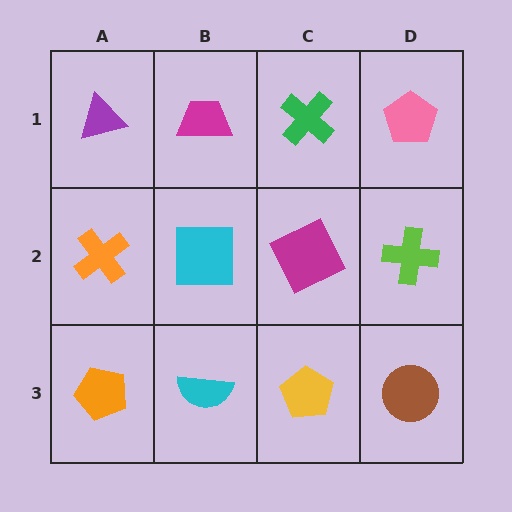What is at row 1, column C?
A green cross.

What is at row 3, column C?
A yellow pentagon.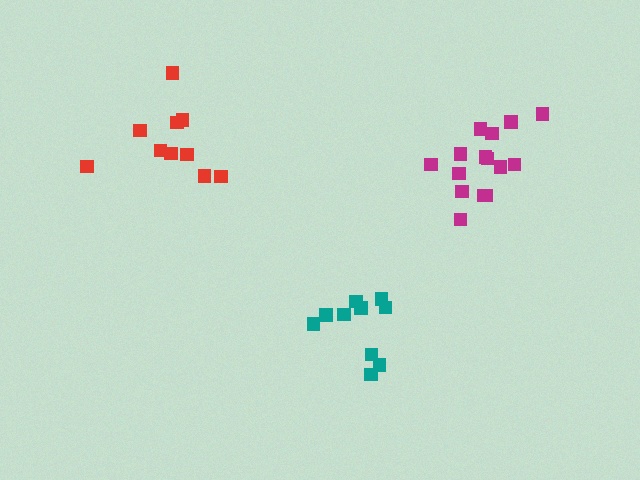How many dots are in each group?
Group 1: 10 dots, Group 2: 15 dots, Group 3: 10 dots (35 total).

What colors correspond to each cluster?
The clusters are colored: red, magenta, teal.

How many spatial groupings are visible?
There are 3 spatial groupings.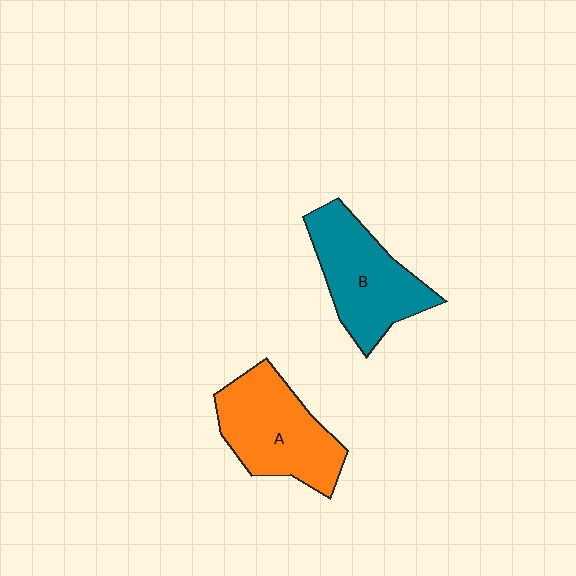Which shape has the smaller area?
Shape B (teal).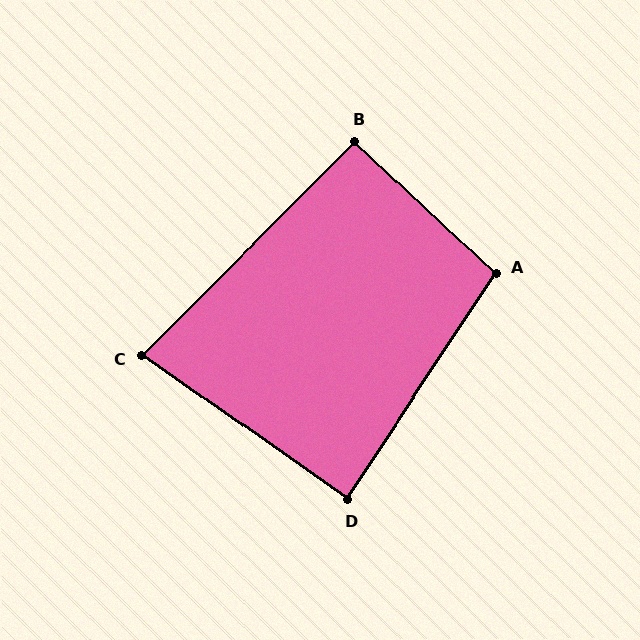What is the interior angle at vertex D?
Approximately 88 degrees (approximately right).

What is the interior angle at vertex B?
Approximately 92 degrees (approximately right).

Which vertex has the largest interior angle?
A, at approximately 100 degrees.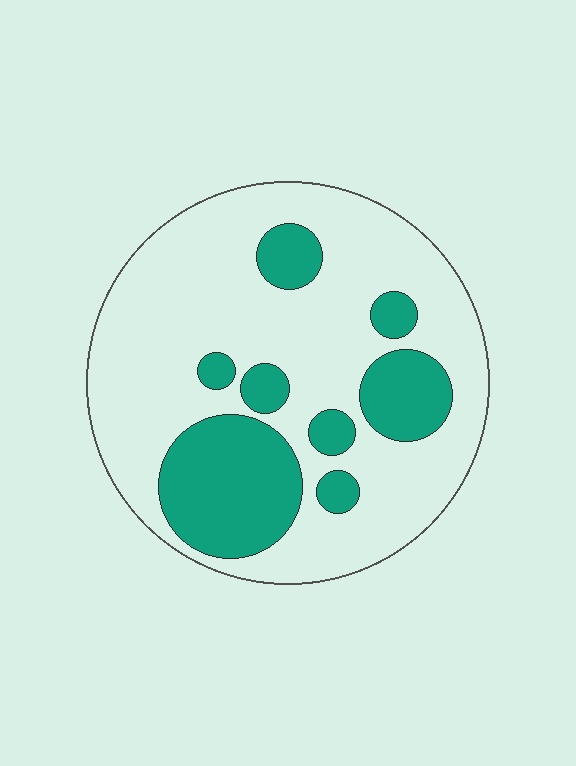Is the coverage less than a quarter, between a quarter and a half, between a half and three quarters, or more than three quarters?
Between a quarter and a half.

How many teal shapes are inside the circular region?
8.